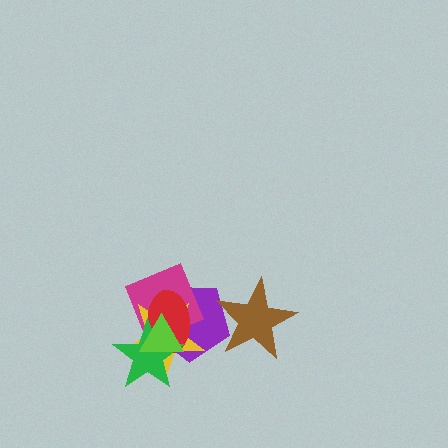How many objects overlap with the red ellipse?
5 objects overlap with the red ellipse.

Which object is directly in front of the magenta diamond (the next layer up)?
The yellow star is directly in front of the magenta diamond.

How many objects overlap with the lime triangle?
5 objects overlap with the lime triangle.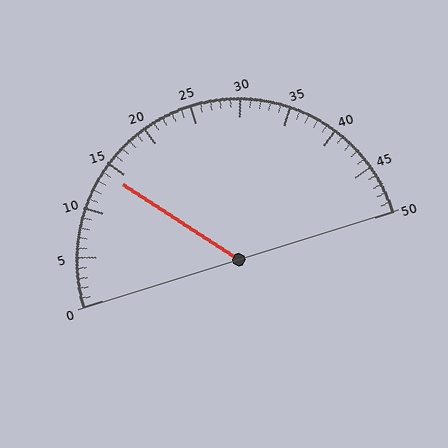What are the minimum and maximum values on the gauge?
The gauge ranges from 0 to 50.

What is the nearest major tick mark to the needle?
The nearest major tick mark is 15.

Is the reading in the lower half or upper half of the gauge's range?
The reading is in the lower half of the range (0 to 50).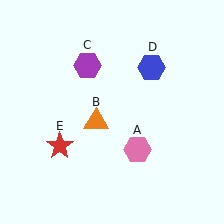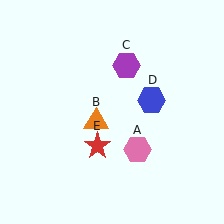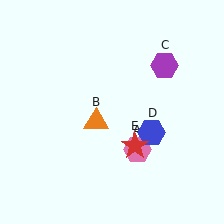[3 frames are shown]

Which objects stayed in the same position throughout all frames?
Pink hexagon (object A) and orange triangle (object B) remained stationary.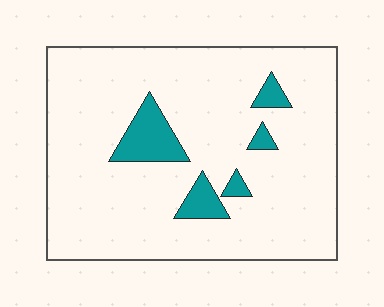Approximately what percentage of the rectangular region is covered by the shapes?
Approximately 10%.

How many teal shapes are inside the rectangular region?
5.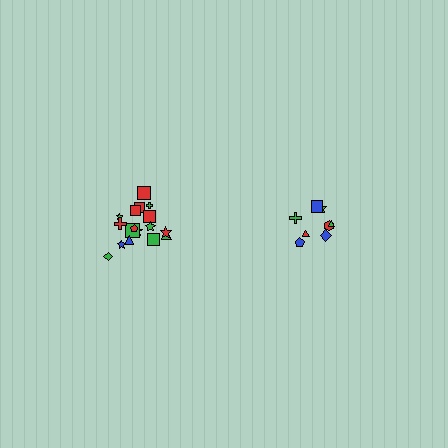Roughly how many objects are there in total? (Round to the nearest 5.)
Roughly 25 objects in total.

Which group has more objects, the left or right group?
The left group.